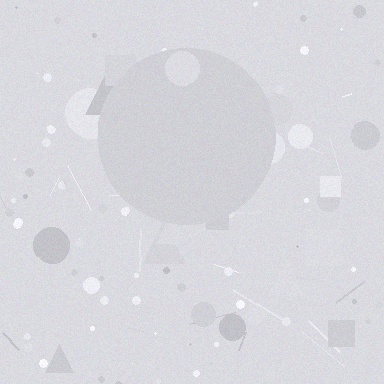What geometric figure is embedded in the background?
A circle is embedded in the background.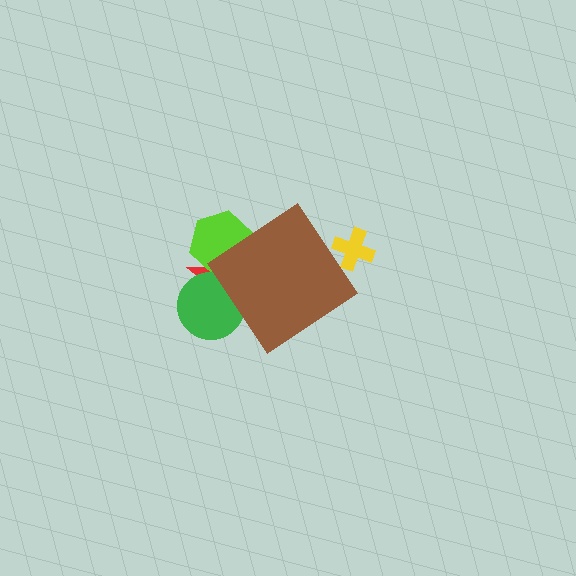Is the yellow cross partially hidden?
Yes, the yellow cross is partially hidden behind the brown diamond.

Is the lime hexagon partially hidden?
Yes, the lime hexagon is partially hidden behind the brown diamond.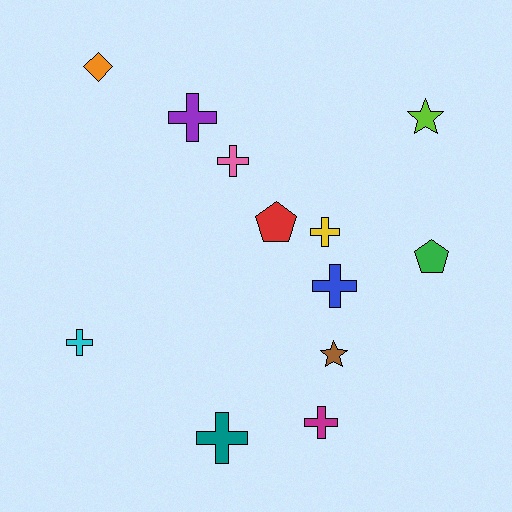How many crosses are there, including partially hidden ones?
There are 7 crosses.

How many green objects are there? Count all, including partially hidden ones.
There is 1 green object.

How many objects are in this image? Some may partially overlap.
There are 12 objects.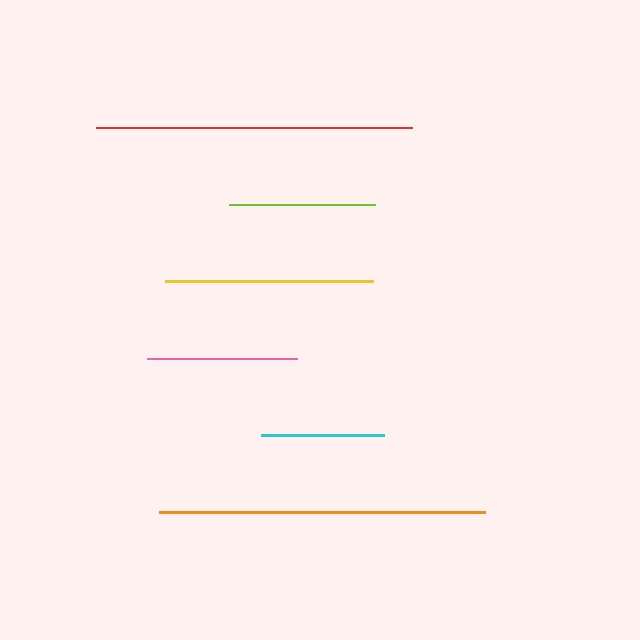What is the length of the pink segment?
The pink segment is approximately 150 pixels long.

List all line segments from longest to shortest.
From longest to shortest: orange, red, yellow, pink, lime, cyan.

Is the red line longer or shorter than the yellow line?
The red line is longer than the yellow line.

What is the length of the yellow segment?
The yellow segment is approximately 208 pixels long.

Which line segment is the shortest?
The cyan line is the shortest at approximately 123 pixels.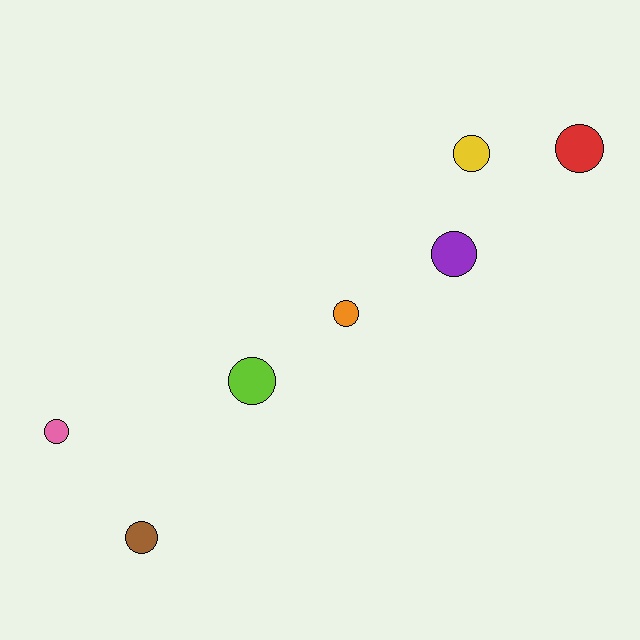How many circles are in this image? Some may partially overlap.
There are 7 circles.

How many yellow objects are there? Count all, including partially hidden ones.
There is 1 yellow object.